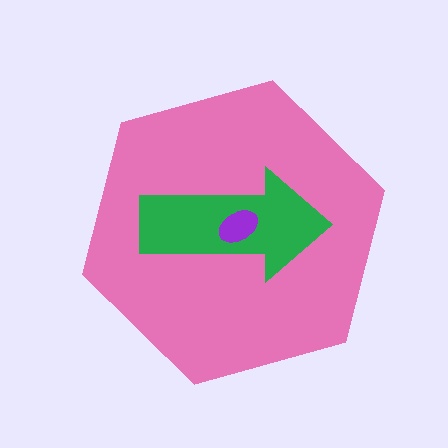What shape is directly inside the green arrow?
The purple ellipse.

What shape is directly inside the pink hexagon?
The green arrow.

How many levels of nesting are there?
3.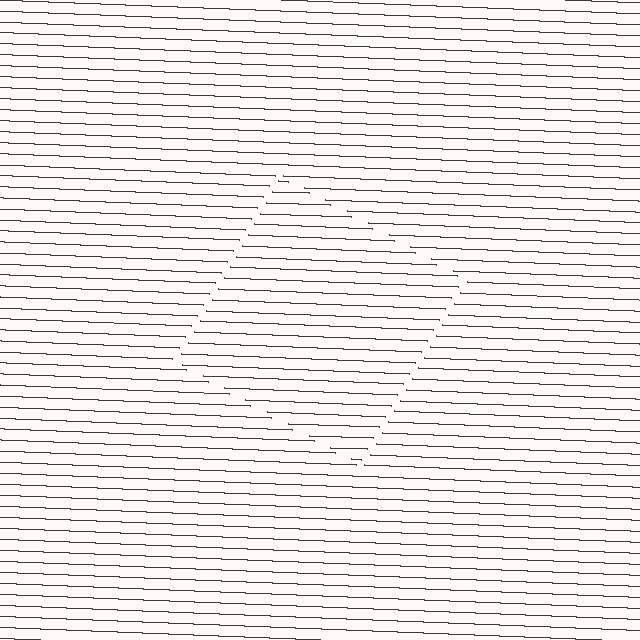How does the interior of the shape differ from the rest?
The interior of the shape contains the same grating, shifted by half a period — the contour is defined by the phase discontinuity where line-ends from the inner and outer gratings abut.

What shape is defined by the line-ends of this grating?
An illusory square. The interior of the shape contains the same grating, shifted by half a period — the contour is defined by the phase discontinuity where line-ends from the inner and outer gratings abut.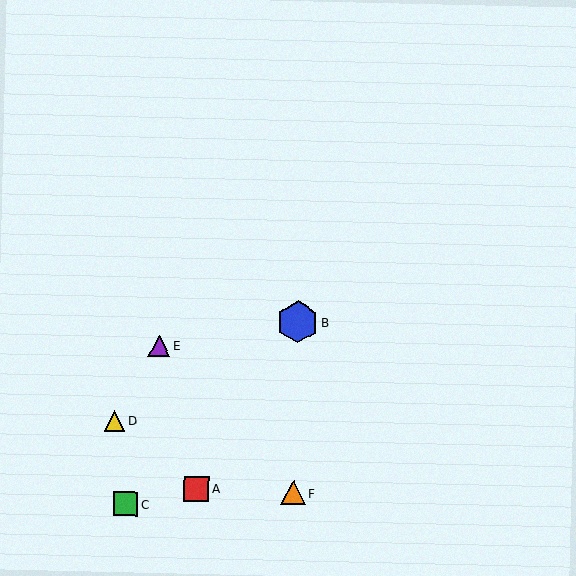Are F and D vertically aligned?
No, F is at x≈293 and D is at x≈114.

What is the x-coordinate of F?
Object F is at x≈293.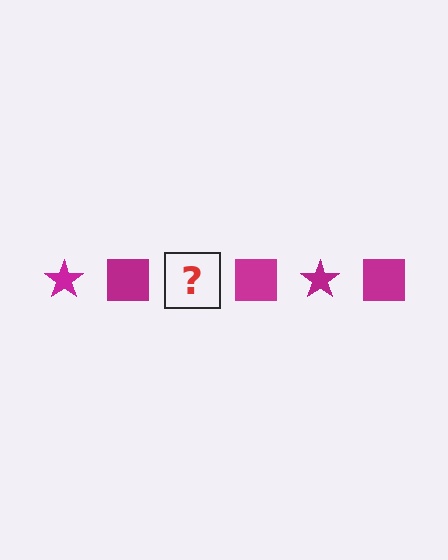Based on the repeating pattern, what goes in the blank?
The blank should be a magenta star.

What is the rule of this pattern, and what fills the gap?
The rule is that the pattern cycles through star, square shapes in magenta. The gap should be filled with a magenta star.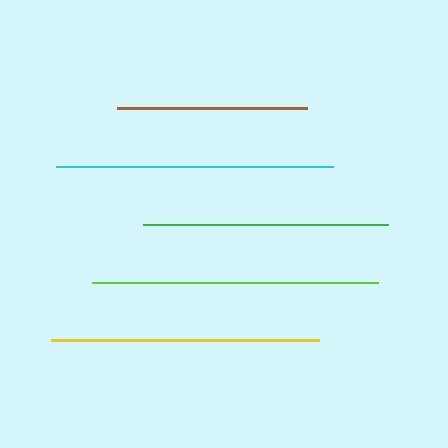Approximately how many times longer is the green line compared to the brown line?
The green line is approximately 1.3 times the length of the brown line.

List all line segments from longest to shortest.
From longest to shortest: lime, cyan, yellow, green, brown.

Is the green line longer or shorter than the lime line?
The lime line is longer than the green line.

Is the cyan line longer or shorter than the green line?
The cyan line is longer than the green line.